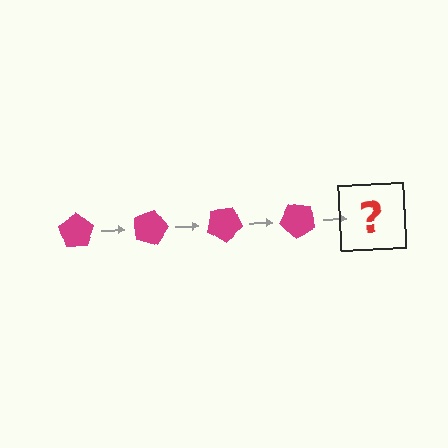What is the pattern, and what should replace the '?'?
The pattern is that the pentagon rotates 15 degrees each step. The '?' should be a magenta pentagon rotated 60 degrees.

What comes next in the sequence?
The next element should be a magenta pentagon rotated 60 degrees.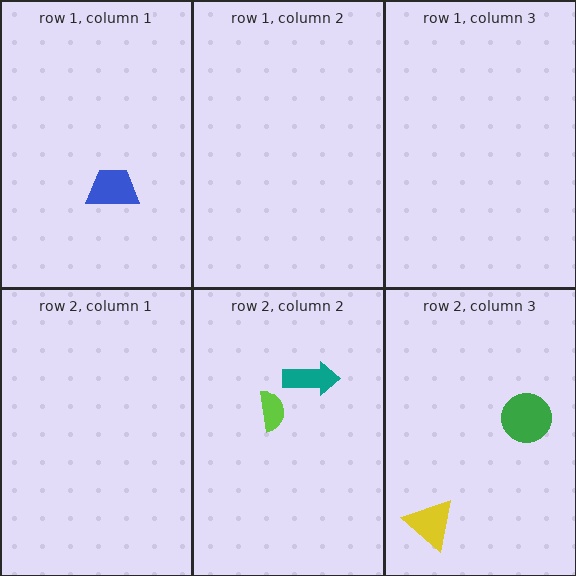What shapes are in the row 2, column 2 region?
The teal arrow, the lime semicircle.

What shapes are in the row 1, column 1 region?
The blue trapezoid.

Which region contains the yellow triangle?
The row 2, column 3 region.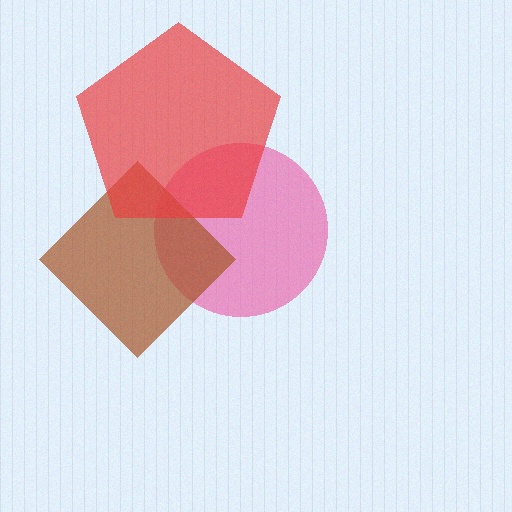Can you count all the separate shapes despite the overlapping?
Yes, there are 3 separate shapes.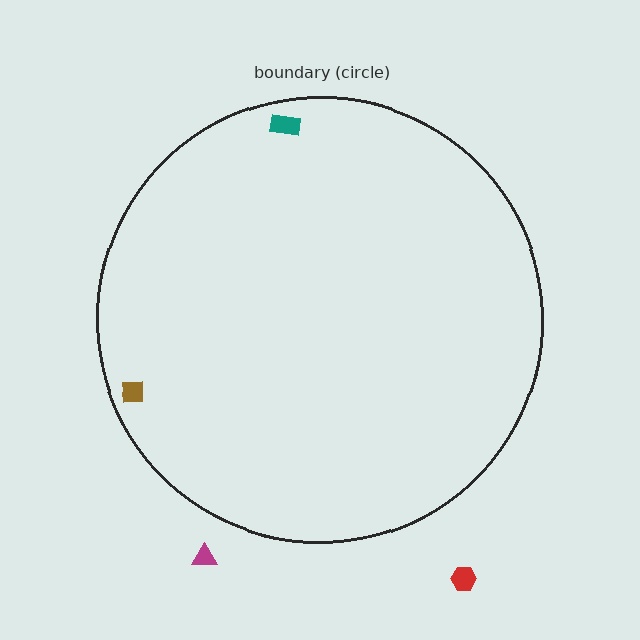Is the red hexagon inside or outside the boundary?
Outside.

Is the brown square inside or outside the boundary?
Inside.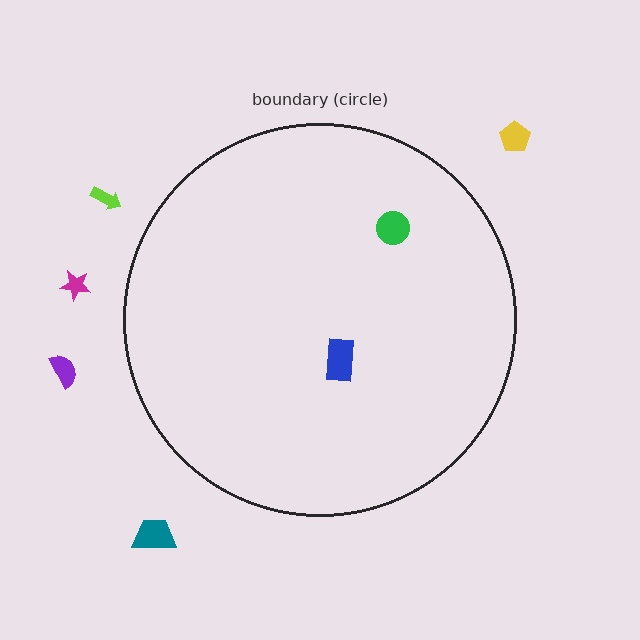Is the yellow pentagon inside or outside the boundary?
Outside.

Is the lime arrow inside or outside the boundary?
Outside.